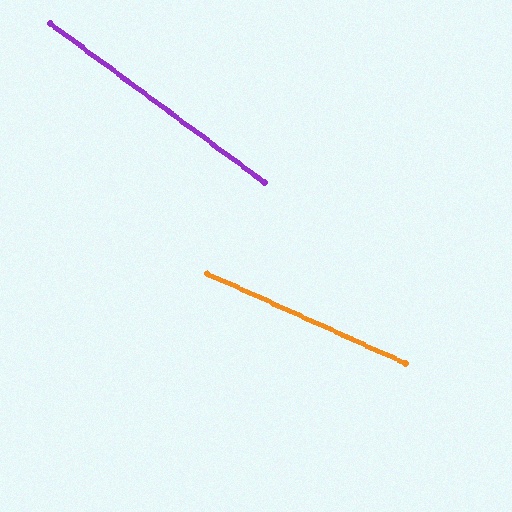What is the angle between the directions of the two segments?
Approximately 12 degrees.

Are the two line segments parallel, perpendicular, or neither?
Neither parallel nor perpendicular — they differ by about 12°.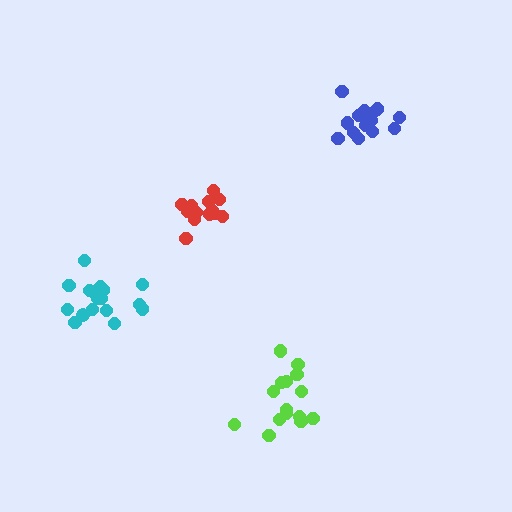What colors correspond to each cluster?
The clusters are colored: cyan, lime, red, blue.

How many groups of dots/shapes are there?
There are 4 groups.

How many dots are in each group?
Group 1: 17 dots, Group 2: 15 dots, Group 3: 13 dots, Group 4: 16 dots (61 total).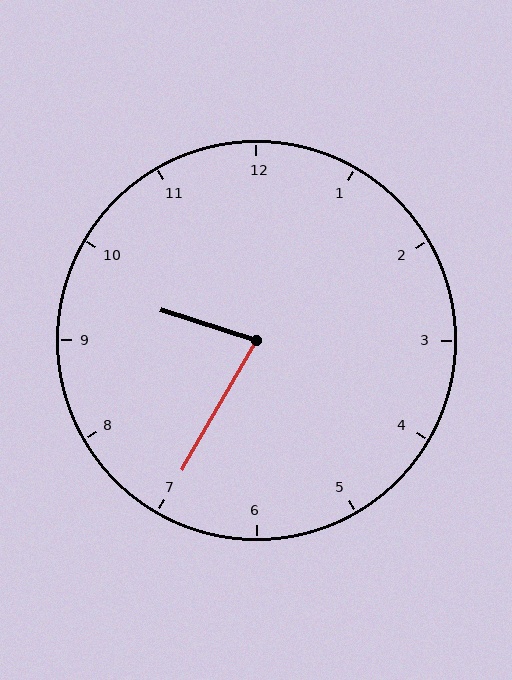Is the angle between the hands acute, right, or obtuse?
It is acute.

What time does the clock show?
9:35.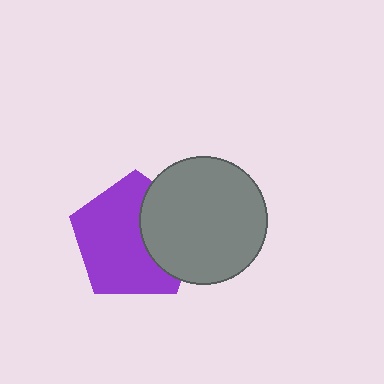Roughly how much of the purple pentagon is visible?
Most of it is visible (roughly 66%).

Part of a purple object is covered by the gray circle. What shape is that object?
It is a pentagon.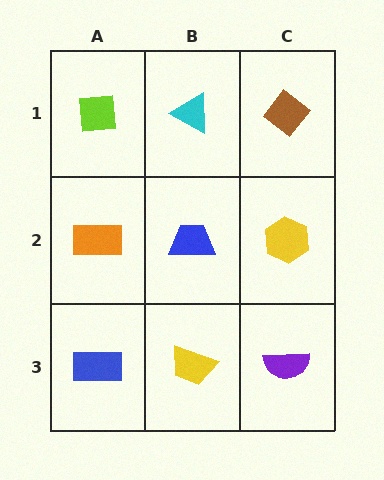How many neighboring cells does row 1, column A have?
2.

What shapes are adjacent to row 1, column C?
A yellow hexagon (row 2, column C), a cyan triangle (row 1, column B).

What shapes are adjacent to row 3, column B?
A blue trapezoid (row 2, column B), a blue rectangle (row 3, column A), a purple semicircle (row 3, column C).